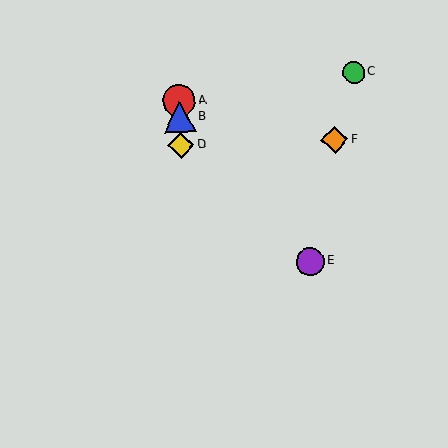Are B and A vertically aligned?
Yes, both are at x≈180.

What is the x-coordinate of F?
Object F is at x≈335.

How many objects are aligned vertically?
3 objects (A, B, D) are aligned vertically.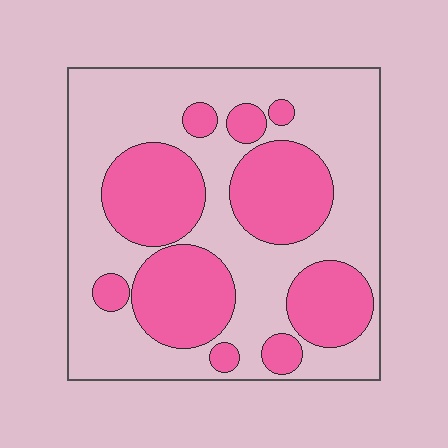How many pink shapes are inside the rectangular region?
10.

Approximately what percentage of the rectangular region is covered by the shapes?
Approximately 40%.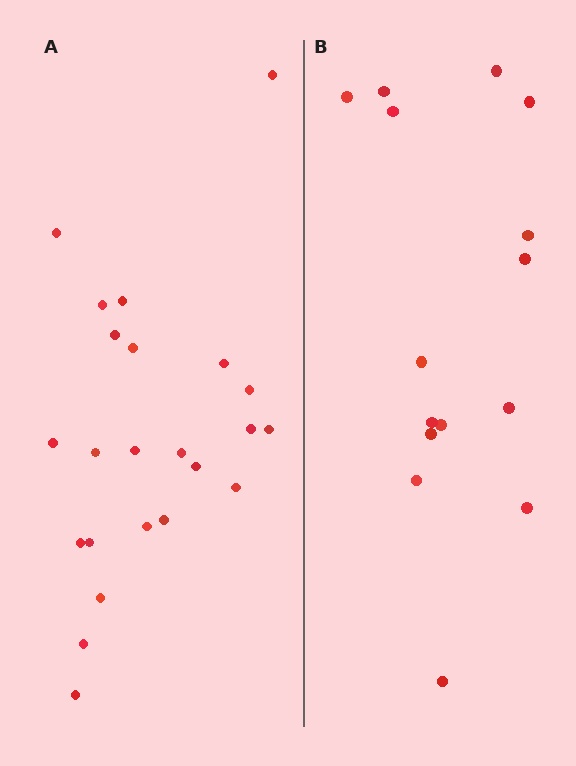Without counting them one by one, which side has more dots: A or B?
Region A (the left region) has more dots.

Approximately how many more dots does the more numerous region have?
Region A has roughly 8 or so more dots than region B.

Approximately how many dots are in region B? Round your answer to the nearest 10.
About 20 dots. (The exact count is 15, which rounds to 20.)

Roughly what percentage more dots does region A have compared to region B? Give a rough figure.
About 55% more.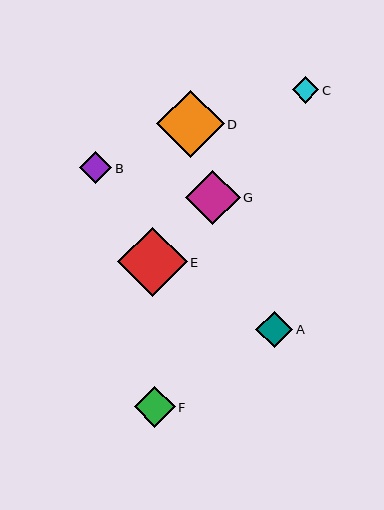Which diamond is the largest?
Diamond E is the largest with a size of approximately 69 pixels.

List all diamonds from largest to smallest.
From largest to smallest: E, D, G, F, A, B, C.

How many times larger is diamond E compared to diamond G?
Diamond E is approximately 1.3 times the size of diamond G.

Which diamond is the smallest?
Diamond C is the smallest with a size of approximately 27 pixels.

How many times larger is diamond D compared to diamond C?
Diamond D is approximately 2.5 times the size of diamond C.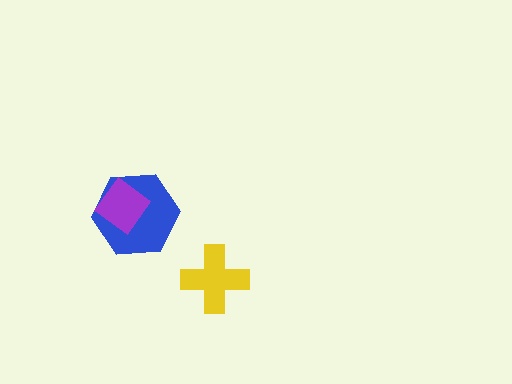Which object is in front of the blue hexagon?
The purple diamond is in front of the blue hexagon.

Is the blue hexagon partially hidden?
Yes, it is partially covered by another shape.